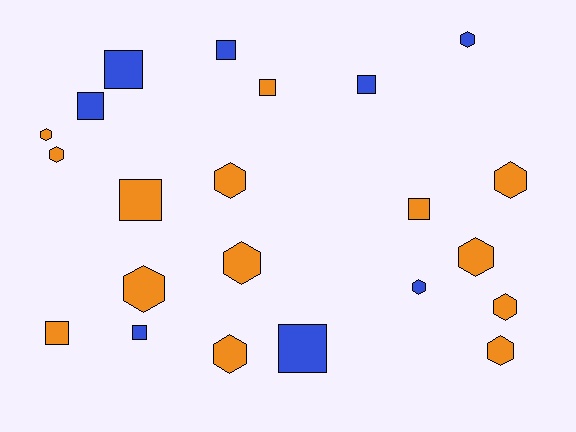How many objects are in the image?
There are 22 objects.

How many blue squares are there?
There are 6 blue squares.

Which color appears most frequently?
Orange, with 14 objects.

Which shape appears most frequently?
Hexagon, with 12 objects.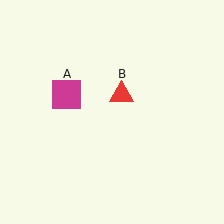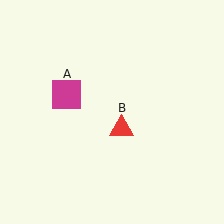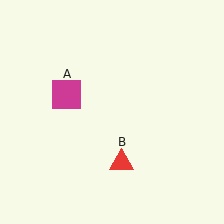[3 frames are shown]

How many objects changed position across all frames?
1 object changed position: red triangle (object B).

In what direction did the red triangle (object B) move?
The red triangle (object B) moved down.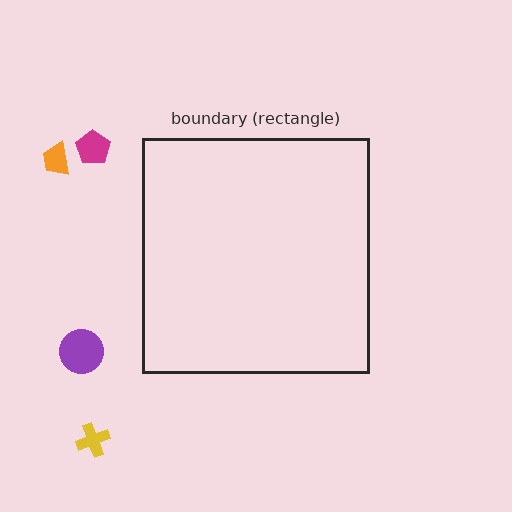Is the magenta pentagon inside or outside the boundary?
Outside.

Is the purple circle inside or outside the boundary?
Outside.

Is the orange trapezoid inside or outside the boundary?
Outside.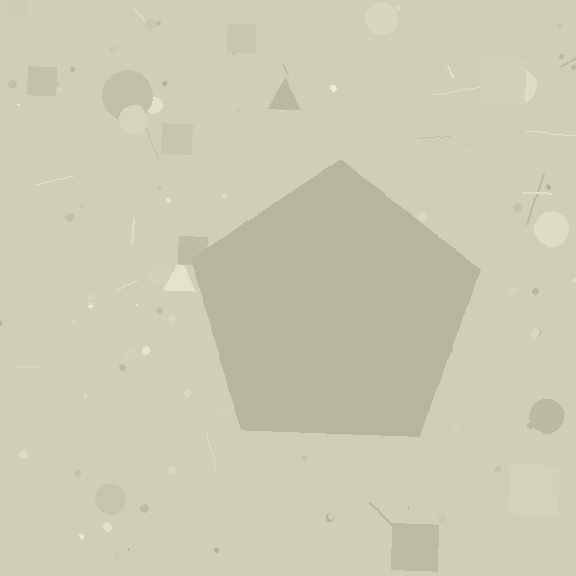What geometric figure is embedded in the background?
A pentagon is embedded in the background.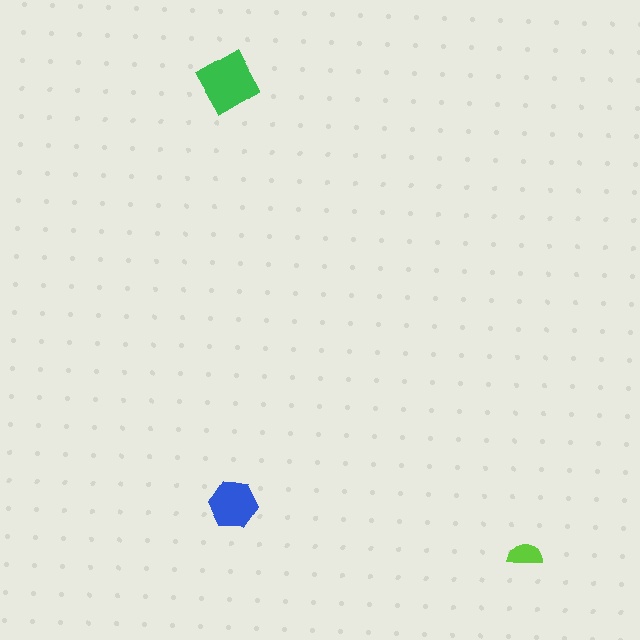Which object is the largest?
The green square.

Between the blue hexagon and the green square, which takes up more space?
The green square.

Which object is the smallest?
The lime semicircle.